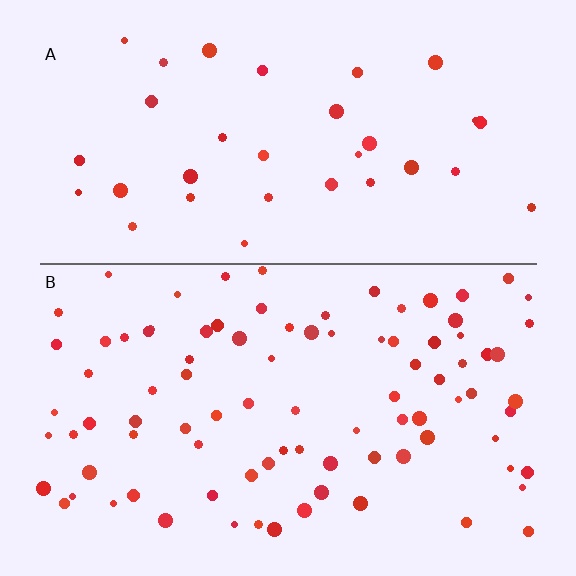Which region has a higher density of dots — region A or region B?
B (the bottom).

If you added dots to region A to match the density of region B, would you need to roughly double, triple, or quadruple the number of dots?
Approximately triple.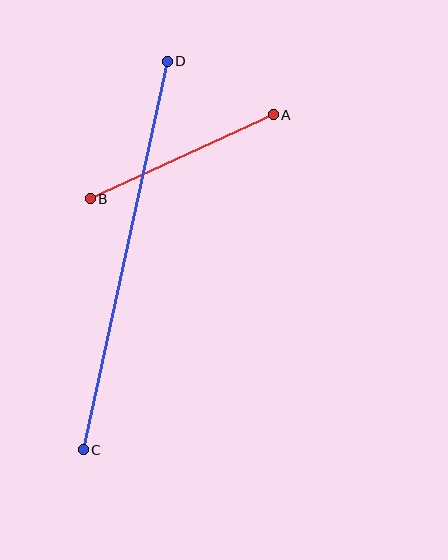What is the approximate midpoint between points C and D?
The midpoint is at approximately (125, 256) pixels.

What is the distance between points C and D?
The distance is approximately 397 pixels.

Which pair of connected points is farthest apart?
Points C and D are farthest apart.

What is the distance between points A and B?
The distance is approximately 201 pixels.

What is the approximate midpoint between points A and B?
The midpoint is at approximately (182, 157) pixels.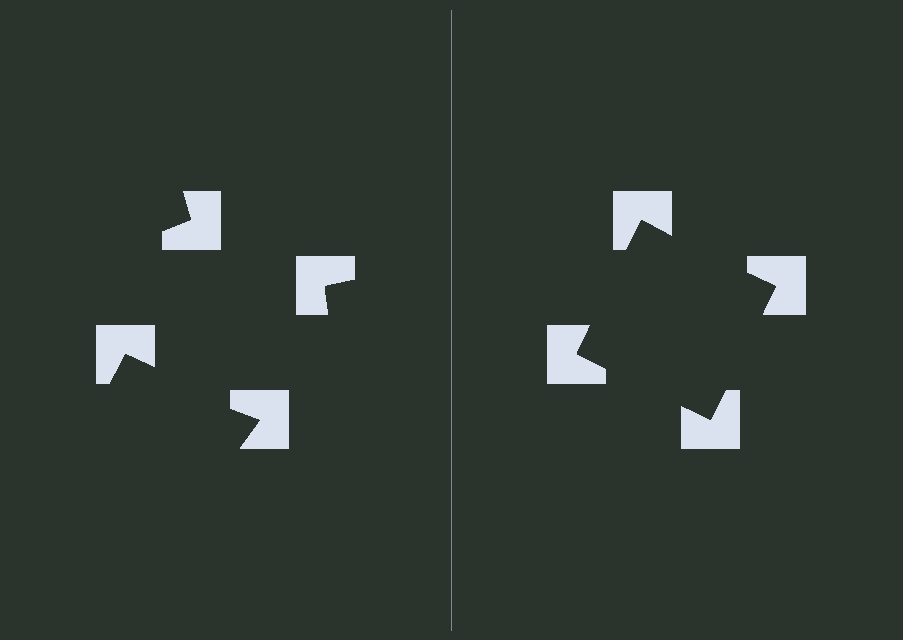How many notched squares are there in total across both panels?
8 — 4 on each side.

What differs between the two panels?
The notched squares are positioned identically on both sides; only the wedge orientations differ. On the right they align to a square; on the left they are misaligned.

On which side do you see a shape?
An illusory square appears on the right side. On the left side the wedge cuts are rotated, so no coherent shape forms.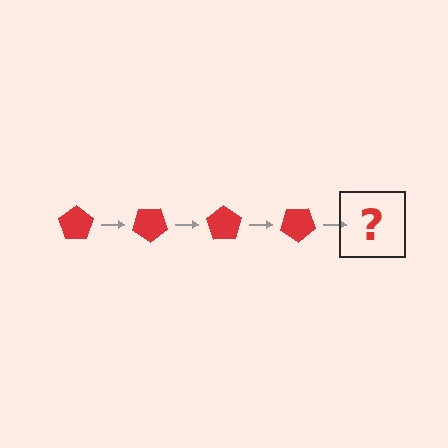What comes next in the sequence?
The next element should be a red pentagon rotated 140 degrees.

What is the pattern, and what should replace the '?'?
The pattern is that the pentagon rotates 35 degrees each step. The '?' should be a red pentagon rotated 140 degrees.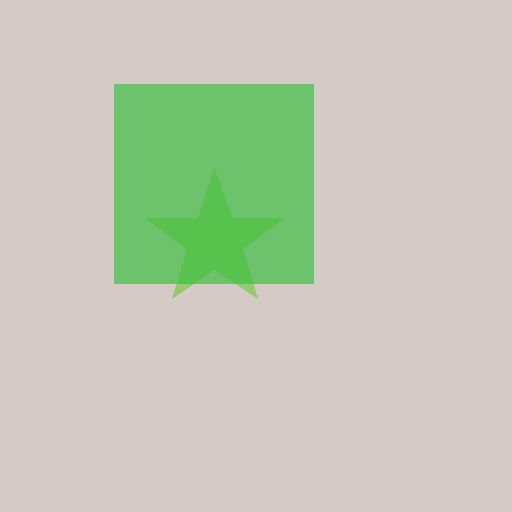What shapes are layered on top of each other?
The layered shapes are: a lime star, a green square.